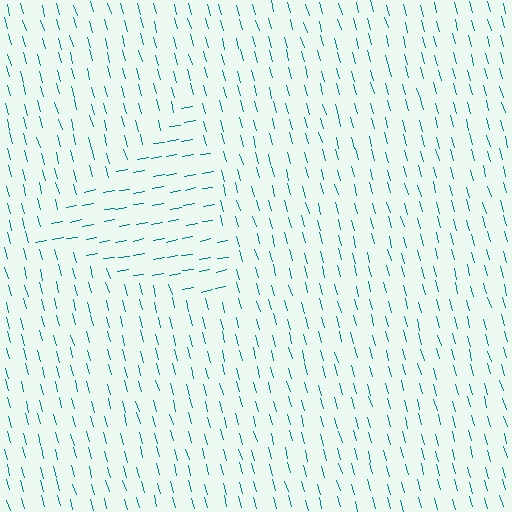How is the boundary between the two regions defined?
The boundary is defined purely by a change in line orientation (approximately 84 degrees difference). All lines are the same color and thickness.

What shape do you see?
I see a triangle.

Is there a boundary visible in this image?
Yes, there is a texture boundary formed by a change in line orientation.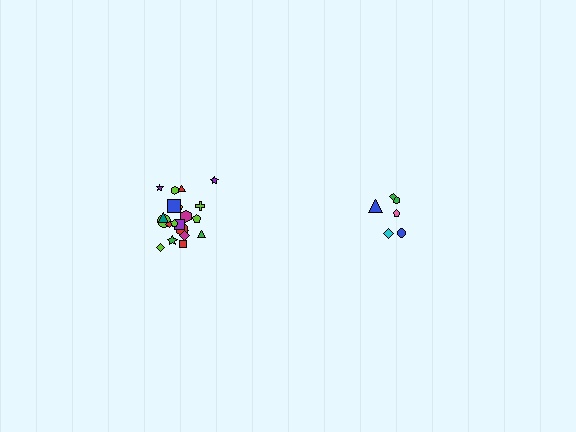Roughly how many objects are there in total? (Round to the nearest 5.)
Roughly 30 objects in total.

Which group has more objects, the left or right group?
The left group.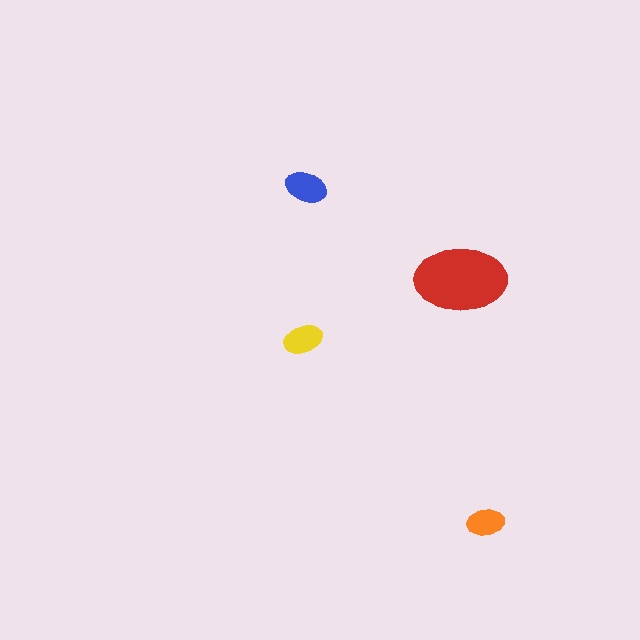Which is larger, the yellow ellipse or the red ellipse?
The red one.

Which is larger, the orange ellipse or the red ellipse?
The red one.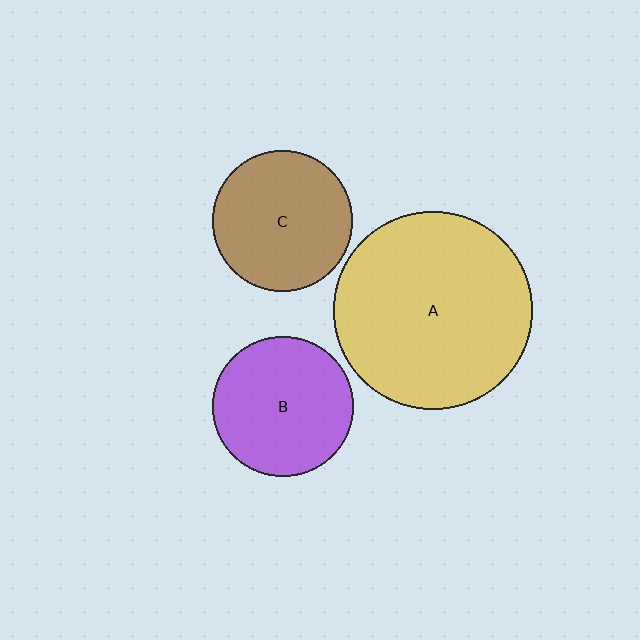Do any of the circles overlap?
No, none of the circles overlap.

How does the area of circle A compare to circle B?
Approximately 2.0 times.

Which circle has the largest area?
Circle A (yellow).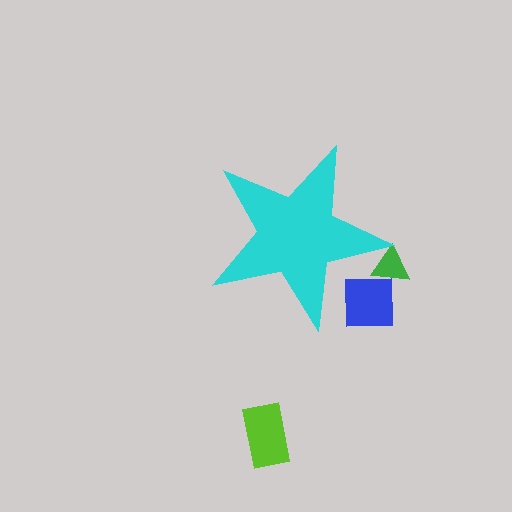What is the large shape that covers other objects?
A cyan star.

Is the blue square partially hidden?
Yes, the blue square is partially hidden behind the cyan star.